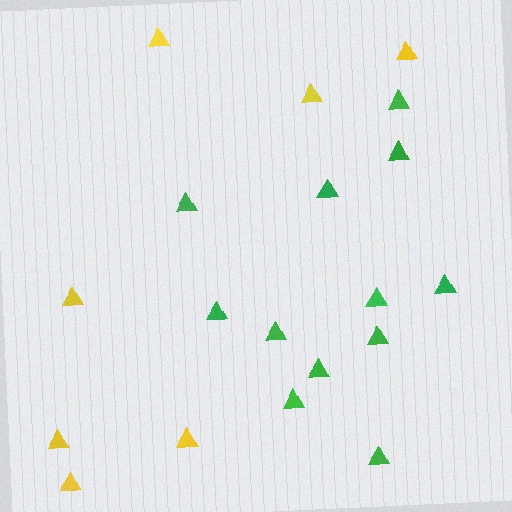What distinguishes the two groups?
There are 2 groups: one group of yellow triangles (7) and one group of green triangles (12).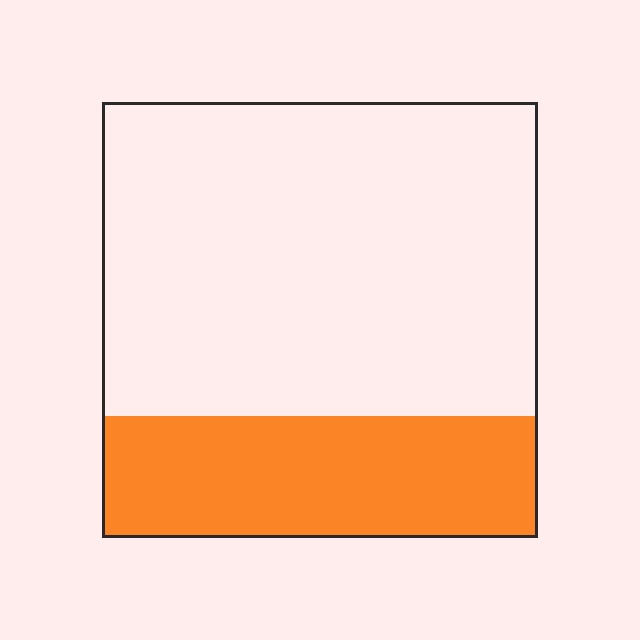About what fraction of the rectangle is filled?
About one quarter (1/4).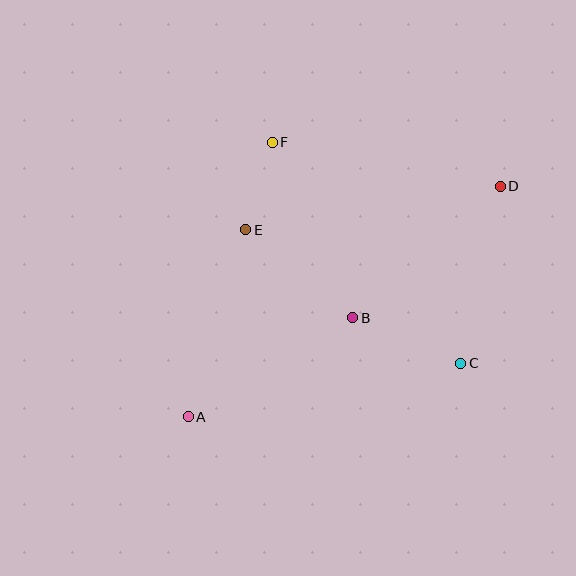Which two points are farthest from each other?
Points A and D are farthest from each other.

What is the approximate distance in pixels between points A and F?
The distance between A and F is approximately 287 pixels.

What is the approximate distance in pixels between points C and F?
The distance between C and F is approximately 291 pixels.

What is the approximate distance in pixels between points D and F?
The distance between D and F is approximately 233 pixels.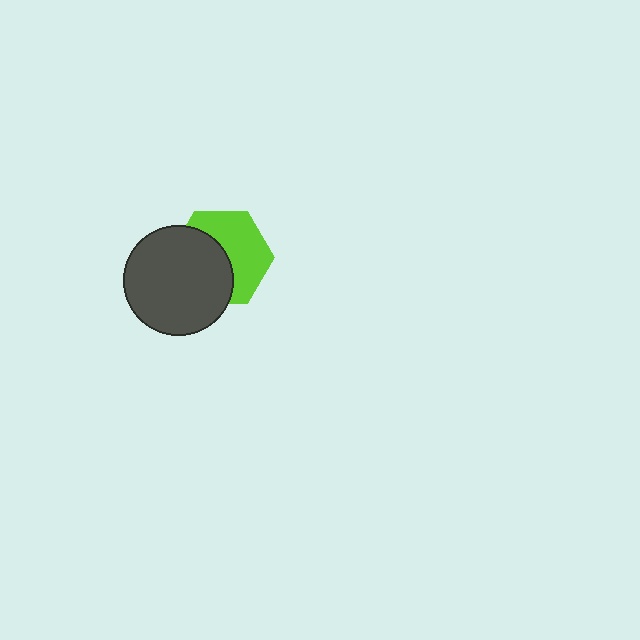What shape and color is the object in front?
The object in front is a dark gray circle.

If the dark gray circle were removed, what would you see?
You would see the complete lime hexagon.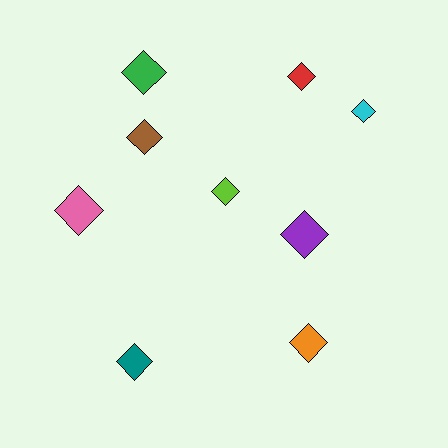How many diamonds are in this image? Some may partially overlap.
There are 9 diamonds.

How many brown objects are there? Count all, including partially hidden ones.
There is 1 brown object.